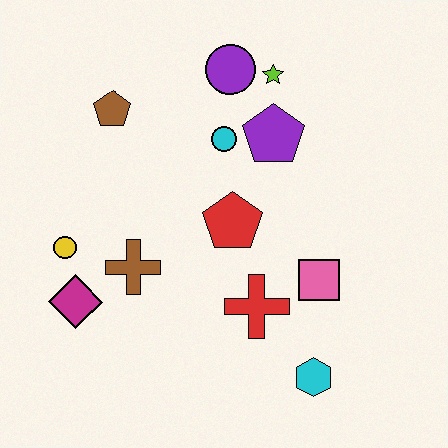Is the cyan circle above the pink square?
Yes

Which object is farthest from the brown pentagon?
The cyan hexagon is farthest from the brown pentagon.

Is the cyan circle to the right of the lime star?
No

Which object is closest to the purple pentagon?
The cyan circle is closest to the purple pentagon.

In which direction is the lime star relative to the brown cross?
The lime star is above the brown cross.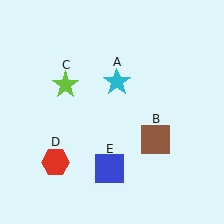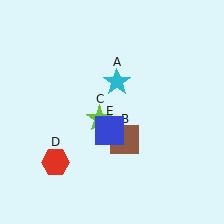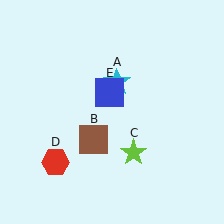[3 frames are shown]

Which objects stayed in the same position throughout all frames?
Cyan star (object A) and red hexagon (object D) remained stationary.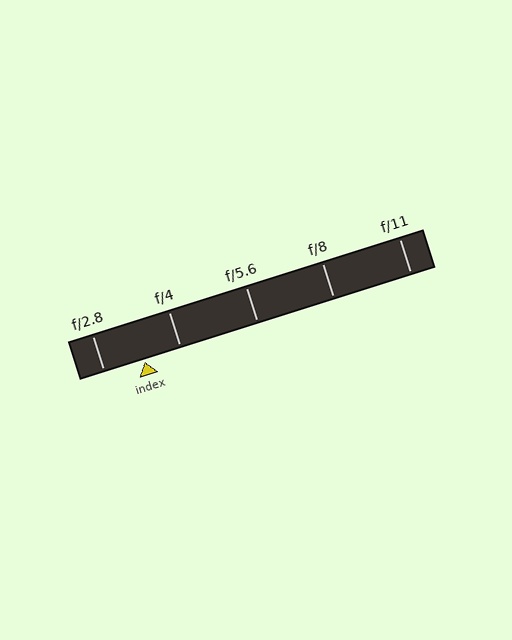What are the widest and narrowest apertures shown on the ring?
The widest aperture shown is f/2.8 and the narrowest is f/11.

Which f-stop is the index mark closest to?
The index mark is closest to f/4.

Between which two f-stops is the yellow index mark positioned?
The index mark is between f/2.8 and f/4.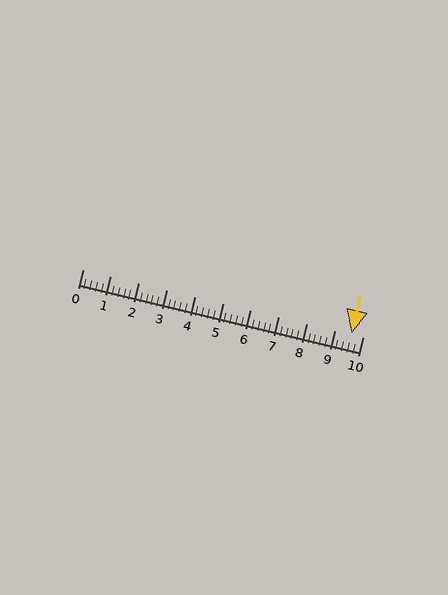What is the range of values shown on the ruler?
The ruler shows values from 0 to 10.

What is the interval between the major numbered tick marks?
The major tick marks are spaced 1 units apart.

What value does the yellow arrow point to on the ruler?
The yellow arrow points to approximately 9.6.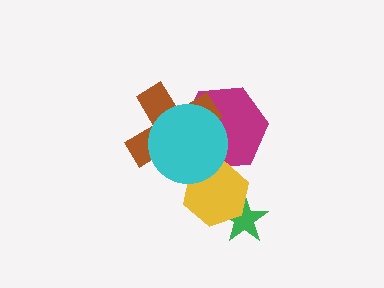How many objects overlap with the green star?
1 object overlaps with the green star.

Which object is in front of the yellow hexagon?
The cyan circle is in front of the yellow hexagon.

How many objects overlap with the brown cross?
2 objects overlap with the brown cross.